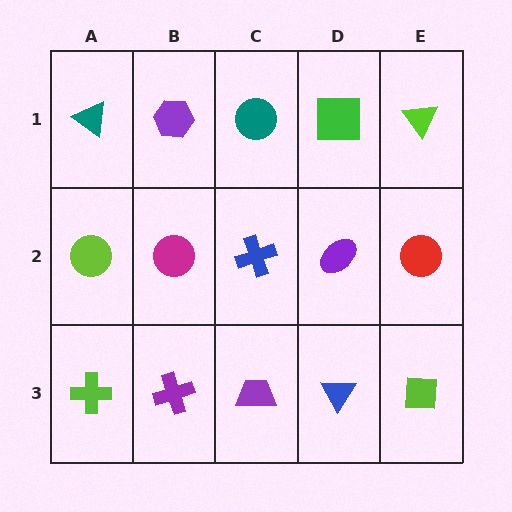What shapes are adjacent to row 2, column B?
A purple hexagon (row 1, column B), a purple cross (row 3, column B), a lime circle (row 2, column A), a blue cross (row 2, column C).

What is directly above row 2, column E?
A lime triangle.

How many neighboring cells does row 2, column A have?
3.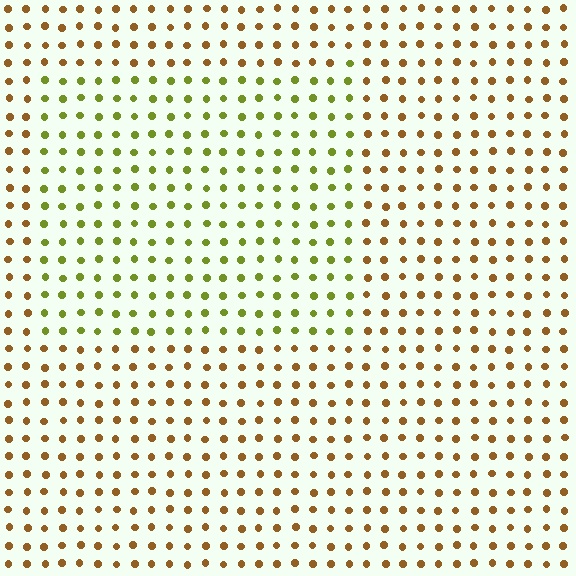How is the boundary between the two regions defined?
The boundary is defined purely by a slight shift in hue (about 46 degrees). Spacing, size, and orientation are identical on both sides.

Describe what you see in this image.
The image is filled with small brown elements in a uniform arrangement. A rectangle-shaped region is visible where the elements are tinted to a slightly different hue, forming a subtle color boundary.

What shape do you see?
I see a rectangle.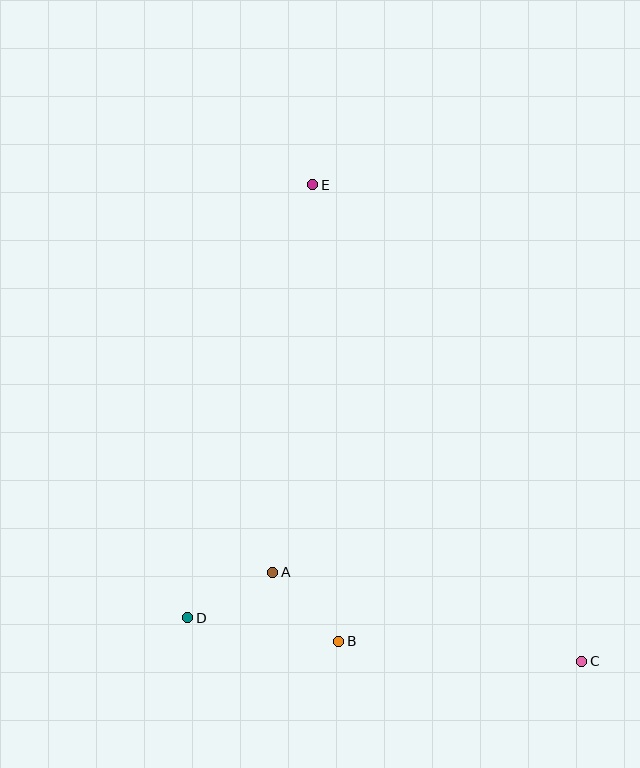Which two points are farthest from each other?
Points C and E are farthest from each other.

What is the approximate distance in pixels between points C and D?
The distance between C and D is approximately 397 pixels.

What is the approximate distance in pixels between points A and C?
The distance between A and C is approximately 322 pixels.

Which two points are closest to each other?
Points A and B are closest to each other.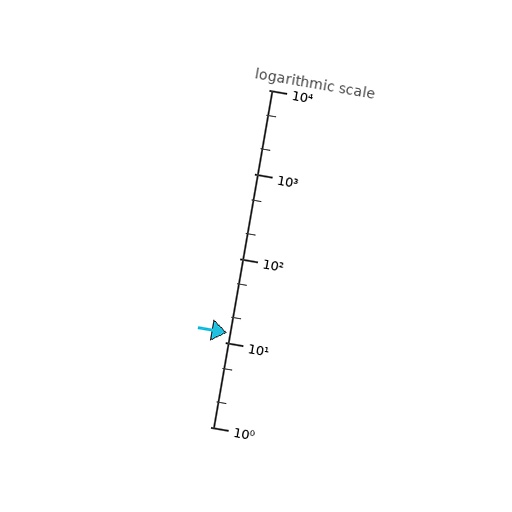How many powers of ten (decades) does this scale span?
The scale spans 4 decades, from 1 to 10000.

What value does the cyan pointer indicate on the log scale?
The pointer indicates approximately 13.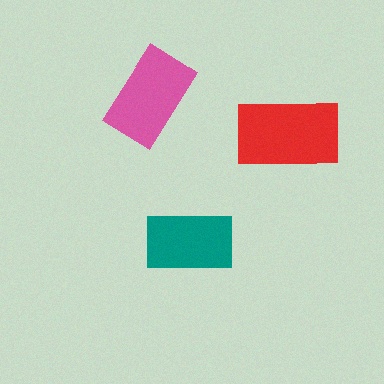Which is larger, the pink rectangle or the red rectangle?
The red one.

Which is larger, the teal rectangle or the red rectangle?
The red one.